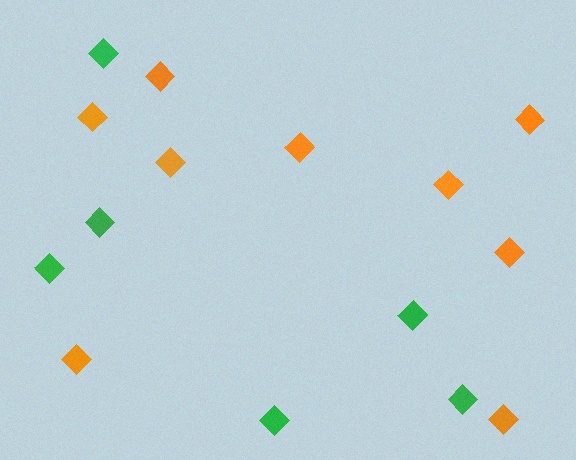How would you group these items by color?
There are 2 groups: one group of orange diamonds (9) and one group of green diamonds (6).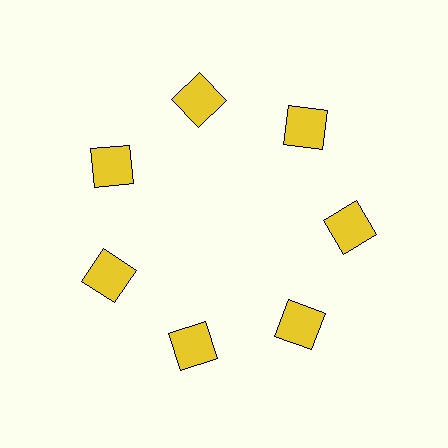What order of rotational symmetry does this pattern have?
This pattern has 7-fold rotational symmetry.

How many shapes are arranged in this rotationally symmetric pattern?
There are 7 shapes, arranged in 7 groups of 1.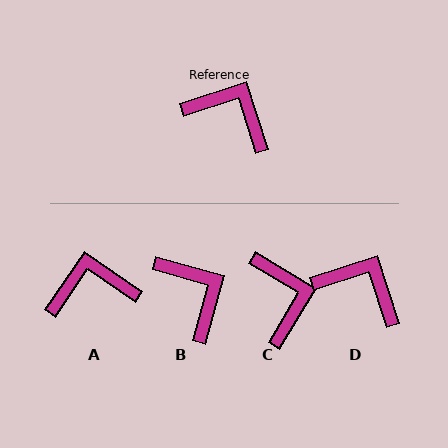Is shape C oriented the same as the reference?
No, it is off by about 49 degrees.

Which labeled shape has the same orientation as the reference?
D.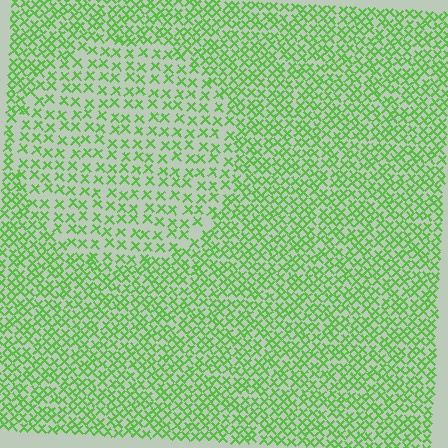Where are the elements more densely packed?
The elements are more densely packed outside the circle boundary.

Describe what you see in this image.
The image contains small lime elements arranged at two different densities. A circle-shaped region is visible where the elements are less densely packed than the surrounding area.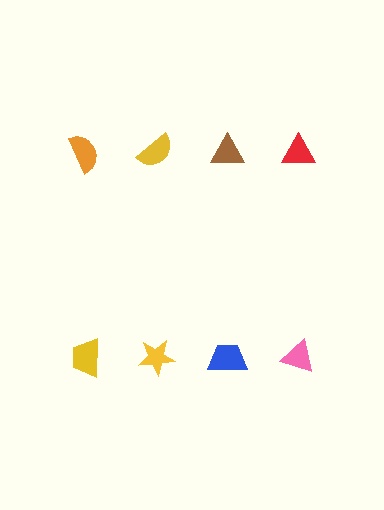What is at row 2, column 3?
A blue trapezoid.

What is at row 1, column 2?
A yellow semicircle.